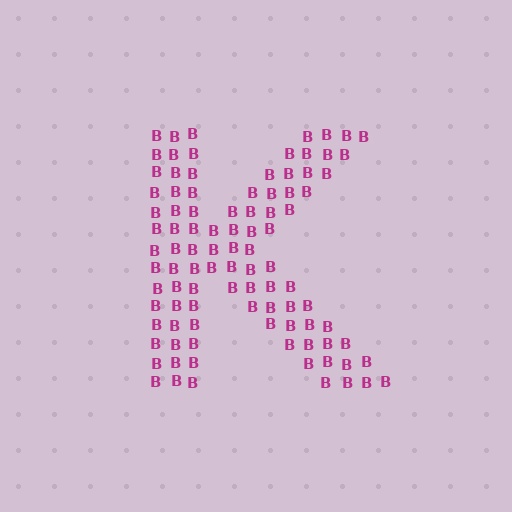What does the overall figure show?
The overall figure shows the letter K.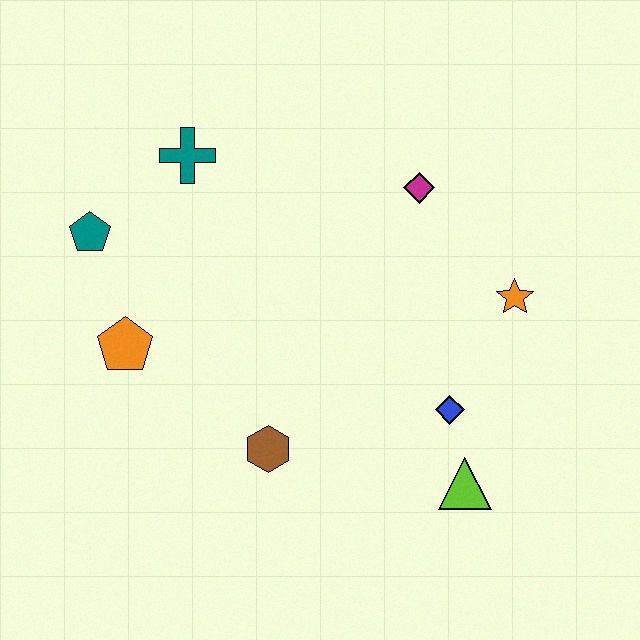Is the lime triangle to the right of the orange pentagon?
Yes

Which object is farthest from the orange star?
The teal pentagon is farthest from the orange star.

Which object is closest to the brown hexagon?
The orange pentagon is closest to the brown hexagon.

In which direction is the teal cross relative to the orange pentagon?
The teal cross is above the orange pentagon.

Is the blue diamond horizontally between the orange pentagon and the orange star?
Yes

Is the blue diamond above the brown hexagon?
Yes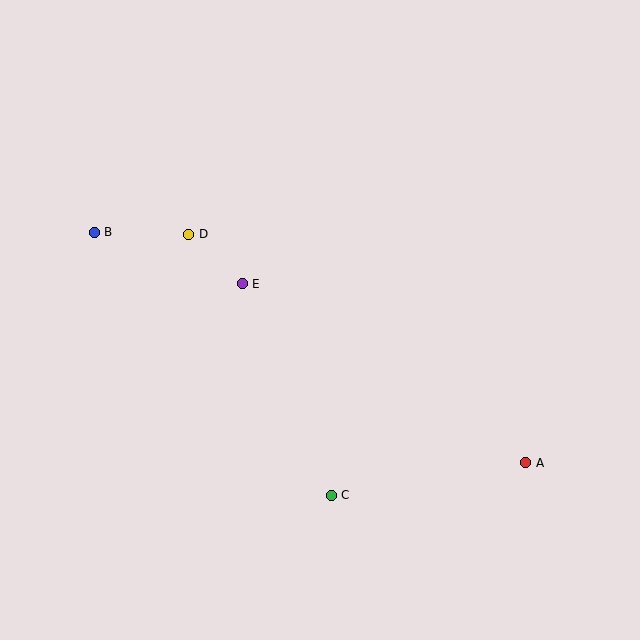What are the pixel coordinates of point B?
Point B is at (94, 232).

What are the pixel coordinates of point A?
Point A is at (526, 463).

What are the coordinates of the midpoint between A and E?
The midpoint between A and E is at (384, 373).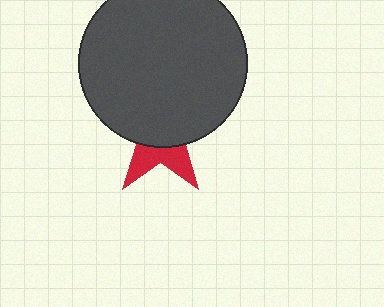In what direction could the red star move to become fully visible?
The red star could move down. That would shift it out from behind the dark gray circle entirely.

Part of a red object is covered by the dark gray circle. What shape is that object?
It is a star.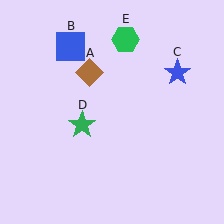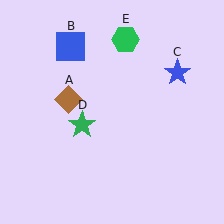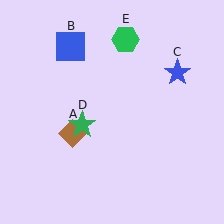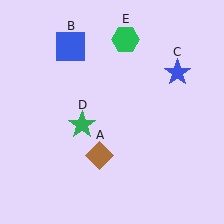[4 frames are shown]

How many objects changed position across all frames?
1 object changed position: brown diamond (object A).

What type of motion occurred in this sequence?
The brown diamond (object A) rotated counterclockwise around the center of the scene.